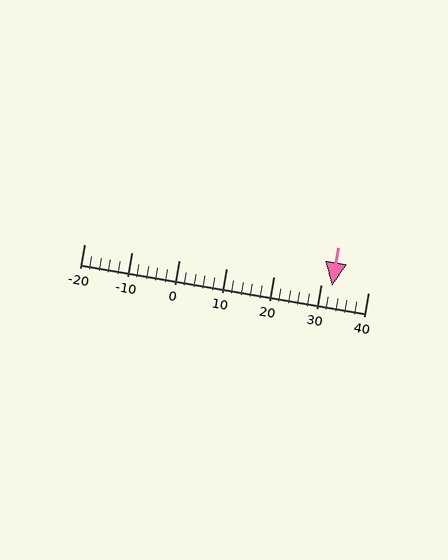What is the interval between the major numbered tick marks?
The major tick marks are spaced 10 units apart.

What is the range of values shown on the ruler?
The ruler shows values from -20 to 40.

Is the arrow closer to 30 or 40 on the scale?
The arrow is closer to 30.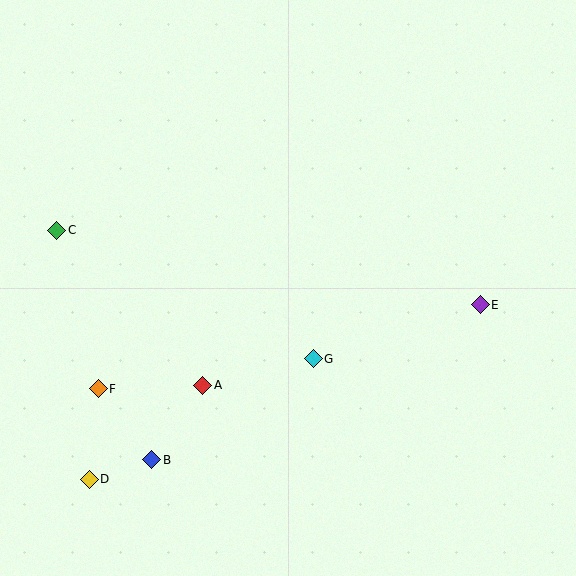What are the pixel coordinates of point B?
Point B is at (152, 460).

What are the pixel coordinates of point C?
Point C is at (57, 230).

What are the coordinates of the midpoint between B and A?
The midpoint between B and A is at (177, 422).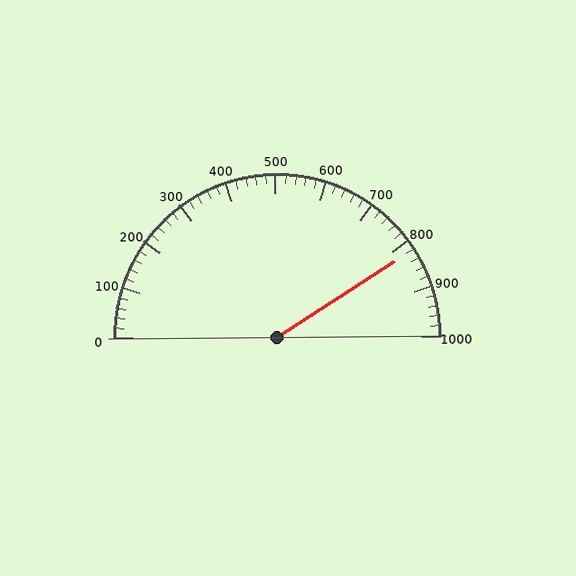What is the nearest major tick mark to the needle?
The nearest major tick mark is 800.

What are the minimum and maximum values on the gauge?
The gauge ranges from 0 to 1000.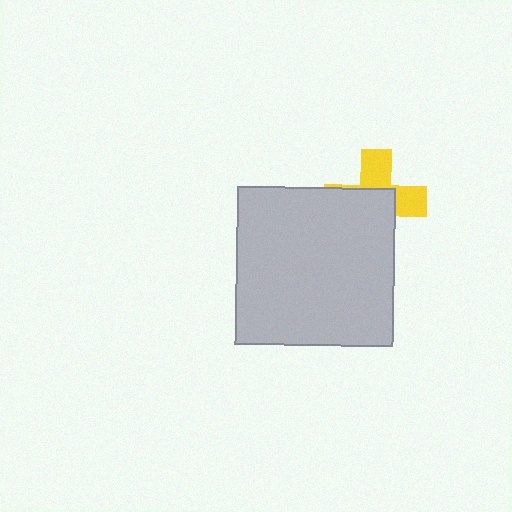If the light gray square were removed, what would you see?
You would see the complete yellow cross.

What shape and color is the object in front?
The object in front is a light gray square.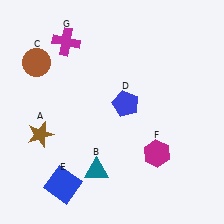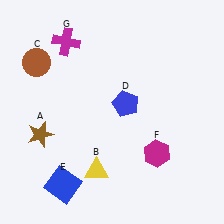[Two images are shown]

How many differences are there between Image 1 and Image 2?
There is 1 difference between the two images.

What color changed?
The triangle (B) changed from teal in Image 1 to yellow in Image 2.